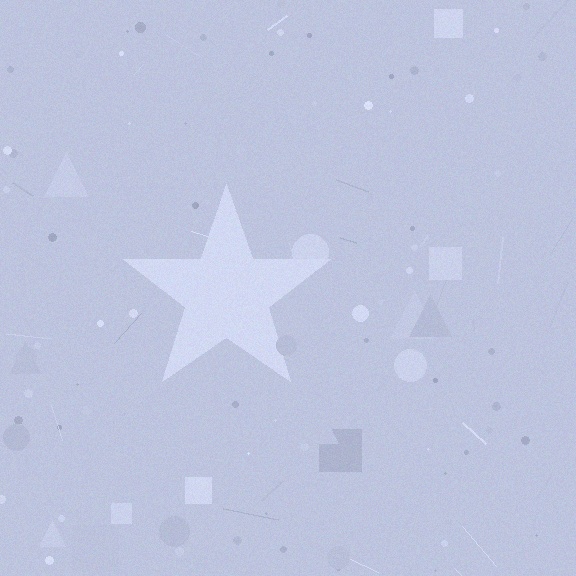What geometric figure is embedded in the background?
A star is embedded in the background.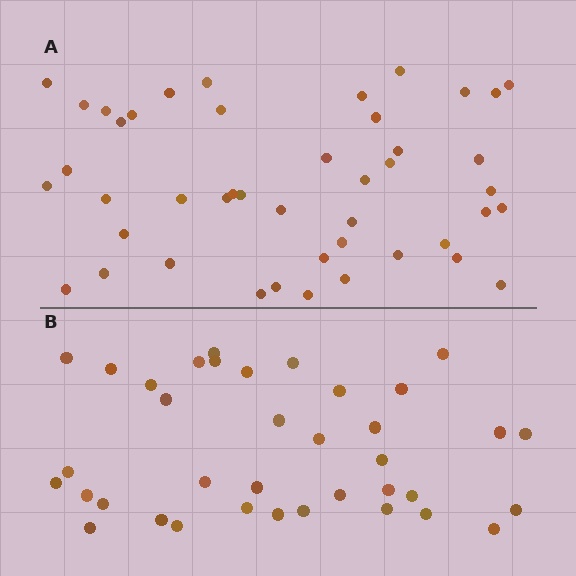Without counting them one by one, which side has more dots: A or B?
Region A (the top region) has more dots.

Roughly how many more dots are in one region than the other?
Region A has roughly 8 or so more dots than region B.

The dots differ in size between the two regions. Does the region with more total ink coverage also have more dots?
No. Region B has more total ink coverage because its dots are larger, but region A actually contains more individual dots. Total area can be misleading — the number of items is what matters here.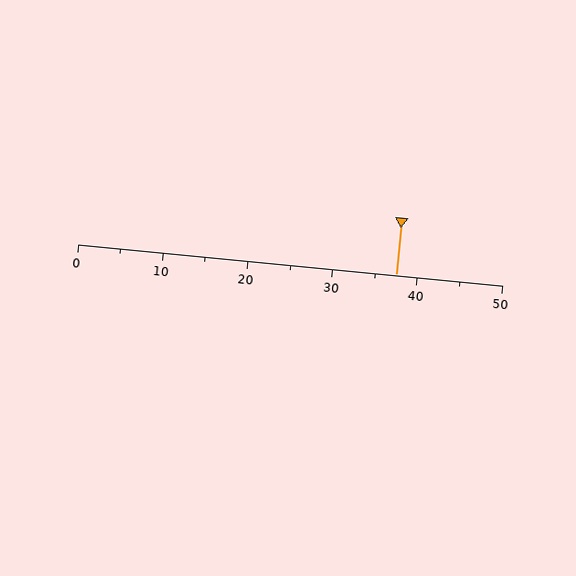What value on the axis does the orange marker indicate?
The marker indicates approximately 37.5.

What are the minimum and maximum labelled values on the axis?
The axis runs from 0 to 50.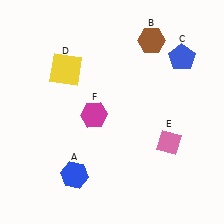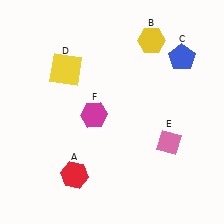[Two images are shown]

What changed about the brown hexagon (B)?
In Image 1, B is brown. In Image 2, it changed to yellow.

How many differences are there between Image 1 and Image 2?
There are 2 differences between the two images.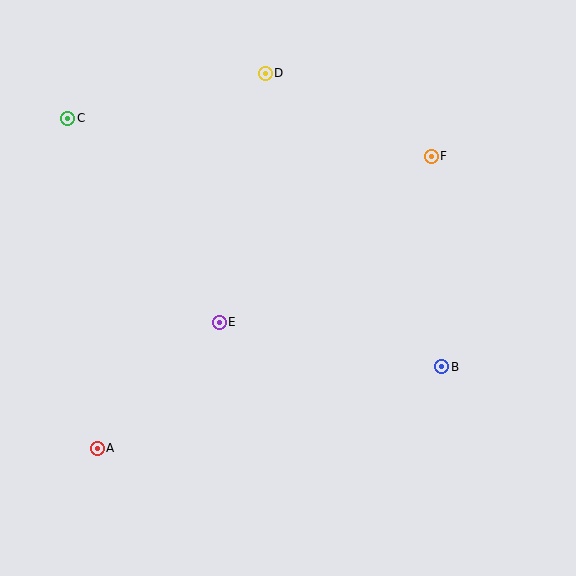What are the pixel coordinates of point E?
Point E is at (219, 322).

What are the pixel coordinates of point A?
Point A is at (97, 448).